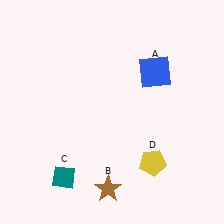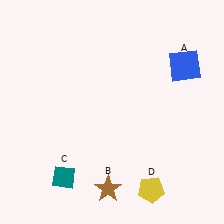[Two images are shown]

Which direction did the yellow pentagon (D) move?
The yellow pentagon (D) moved down.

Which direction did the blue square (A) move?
The blue square (A) moved right.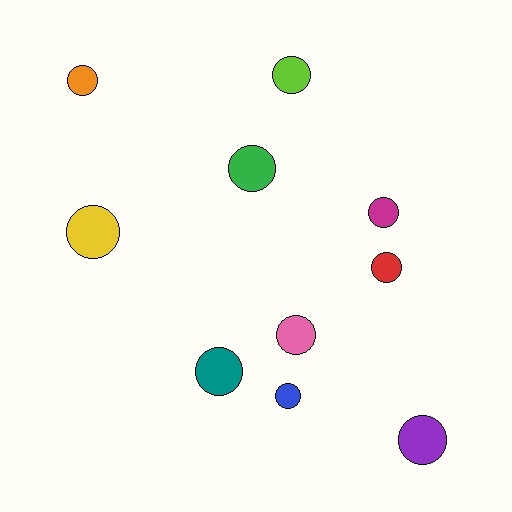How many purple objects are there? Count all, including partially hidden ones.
There is 1 purple object.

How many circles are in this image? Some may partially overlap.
There are 10 circles.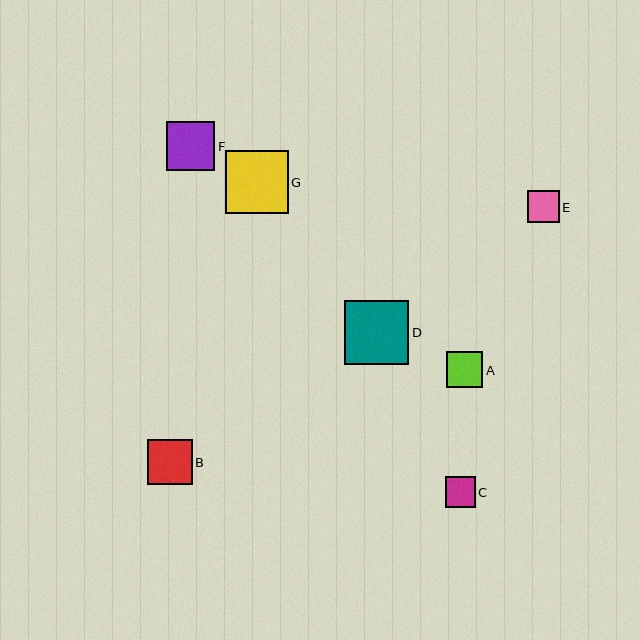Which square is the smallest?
Square C is the smallest with a size of approximately 30 pixels.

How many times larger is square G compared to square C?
Square G is approximately 2.1 times the size of square C.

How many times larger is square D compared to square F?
Square D is approximately 1.3 times the size of square F.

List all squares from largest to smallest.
From largest to smallest: D, G, F, B, A, E, C.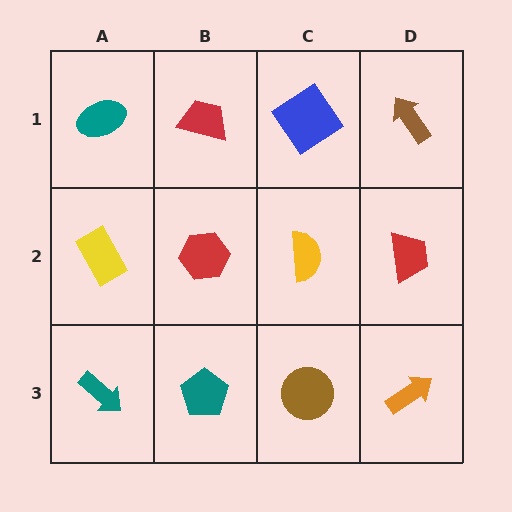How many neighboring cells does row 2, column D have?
3.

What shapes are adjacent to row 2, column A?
A teal ellipse (row 1, column A), a teal arrow (row 3, column A), a red hexagon (row 2, column B).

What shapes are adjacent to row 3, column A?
A yellow rectangle (row 2, column A), a teal pentagon (row 3, column B).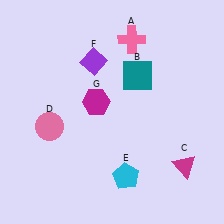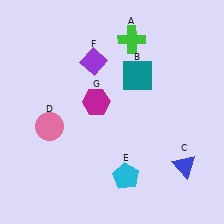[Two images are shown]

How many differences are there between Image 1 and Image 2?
There are 2 differences between the two images.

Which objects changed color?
A changed from pink to green. C changed from magenta to blue.